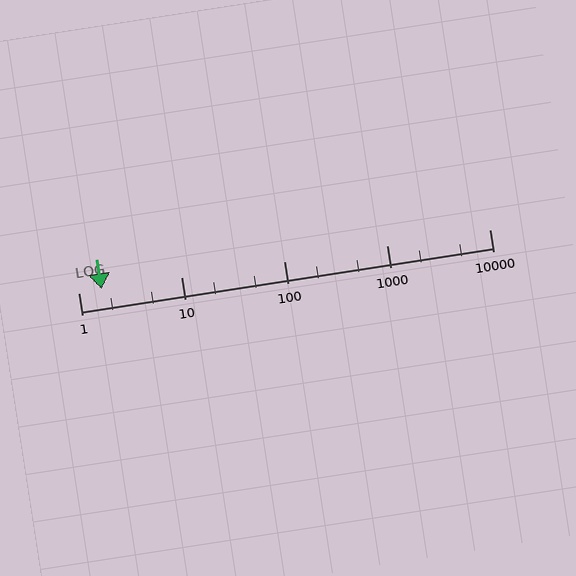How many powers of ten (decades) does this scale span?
The scale spans 4 decades, from 1 to 10000.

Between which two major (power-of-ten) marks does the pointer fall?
The pointer is between 1 and 10.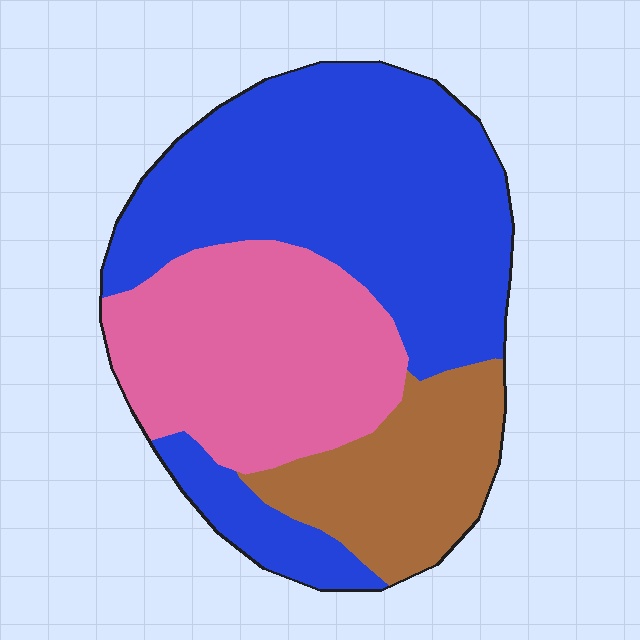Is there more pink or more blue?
Blue.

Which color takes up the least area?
Brown, at roughly 20%.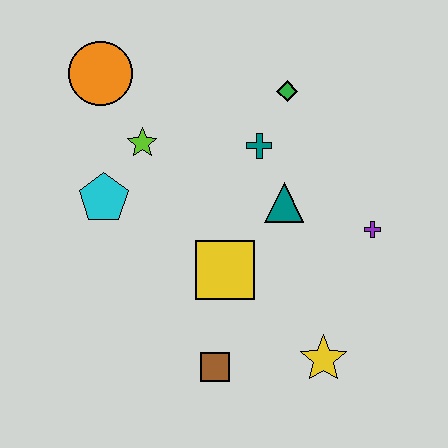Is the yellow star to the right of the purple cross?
No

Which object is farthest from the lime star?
The yellow star is farthest from the lime star.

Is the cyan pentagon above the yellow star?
Yes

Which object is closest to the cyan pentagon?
The lime star is closest to the cyan pentagon.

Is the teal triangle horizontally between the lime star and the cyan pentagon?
No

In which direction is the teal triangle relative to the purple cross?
The teal triangle is to the left of the purple cross.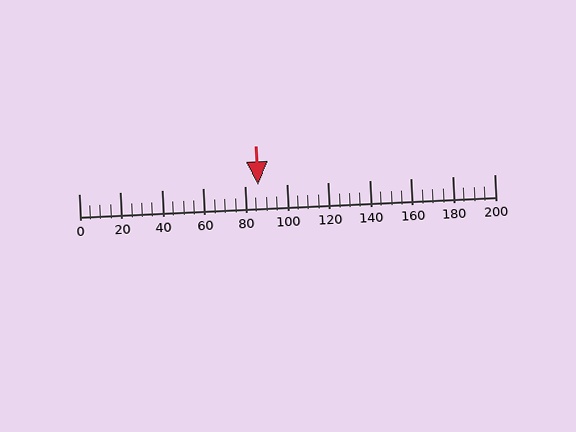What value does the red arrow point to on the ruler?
The red arrow points to approximately 86.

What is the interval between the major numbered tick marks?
The major tick marks are spaced 20 units apart.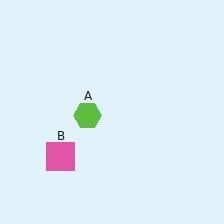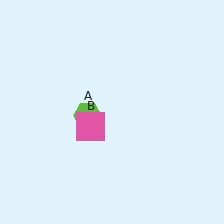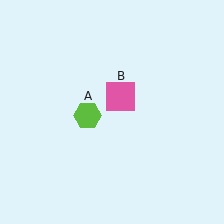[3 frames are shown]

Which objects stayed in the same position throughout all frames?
Lime hexagon (object A) remained stationary.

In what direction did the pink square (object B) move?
The pink square (object B) moved up and to the right.